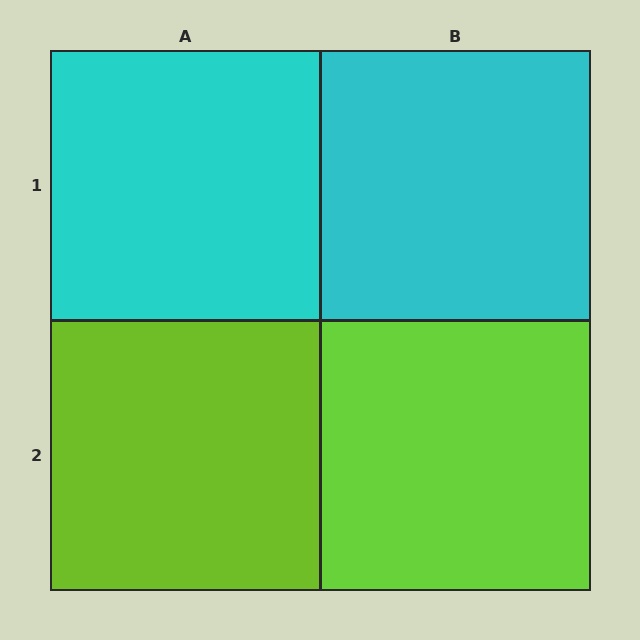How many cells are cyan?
2 cells are cyan.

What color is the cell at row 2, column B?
Lime.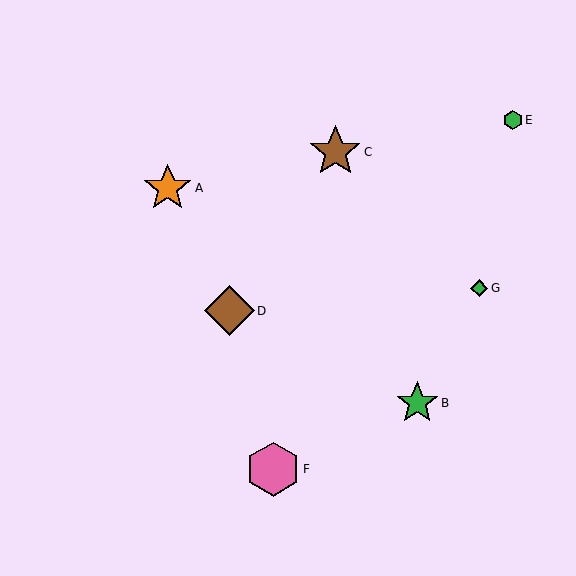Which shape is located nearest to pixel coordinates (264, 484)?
The pink hexagon (labeled F) at (273, 469) is nearest to that location.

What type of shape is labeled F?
Shape F is a pink hexagon.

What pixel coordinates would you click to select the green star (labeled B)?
Click at (417, 403) to select the green star B.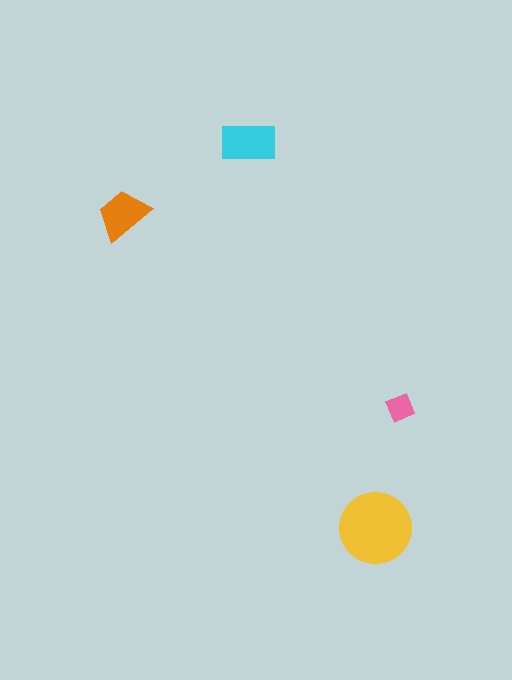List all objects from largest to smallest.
The yellow circle, the cyan rectangle, the orange trapezoid, the pink diamond.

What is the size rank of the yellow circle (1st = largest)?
1st.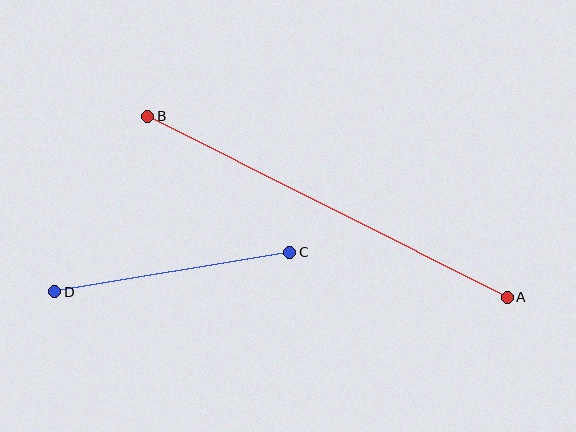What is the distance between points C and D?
The distance is approximately 238 pixels.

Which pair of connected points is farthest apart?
Points A and B are farthest apart.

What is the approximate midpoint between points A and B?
The midpoint is at approximately (327, 207) pixels.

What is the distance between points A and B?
The distance is approximately 403 pixels.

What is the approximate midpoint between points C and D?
The midpoint is at approximately (172, 272) pixels.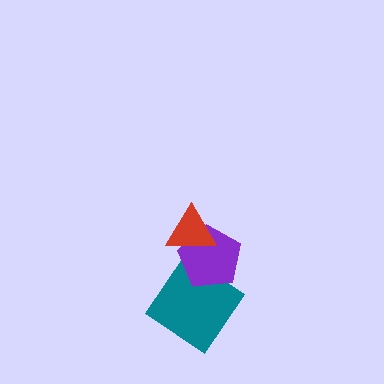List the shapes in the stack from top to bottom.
From top to bottom: the red triangle, the purple pentagon, the teal diamond.